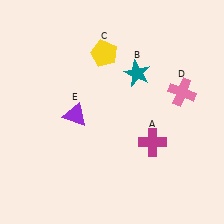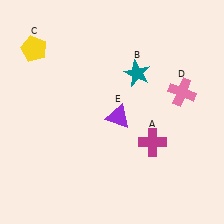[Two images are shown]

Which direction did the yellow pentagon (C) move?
The yellow pentagon (C) moved left.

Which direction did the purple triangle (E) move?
The purple triangle (E) moved right.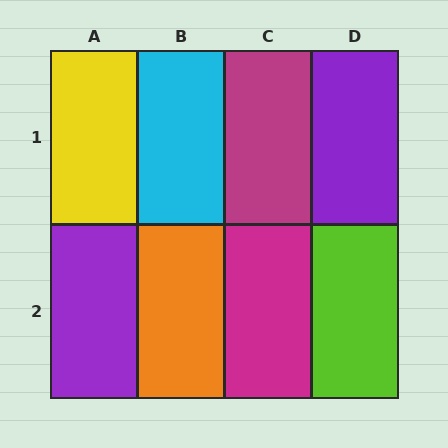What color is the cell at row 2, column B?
Orange.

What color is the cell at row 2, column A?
Purple.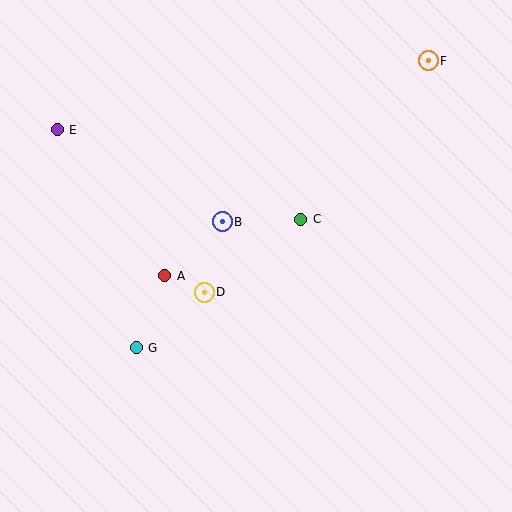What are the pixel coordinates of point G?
Point G is at (136, 348).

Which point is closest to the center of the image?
Point B at (222, 222) is closest to the center.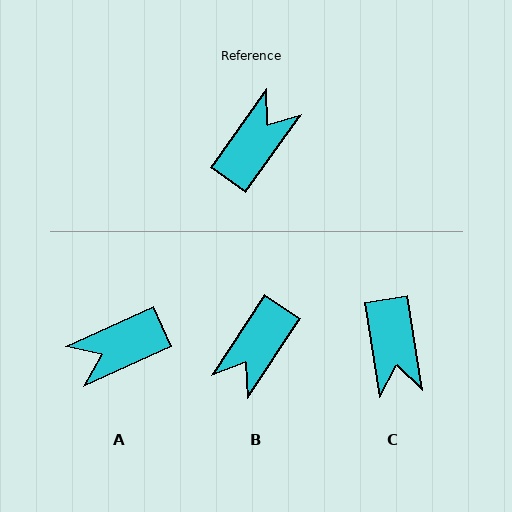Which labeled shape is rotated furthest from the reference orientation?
B, about 178 degrees away.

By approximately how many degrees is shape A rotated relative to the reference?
Approximately 150 degrees counter-clockwise.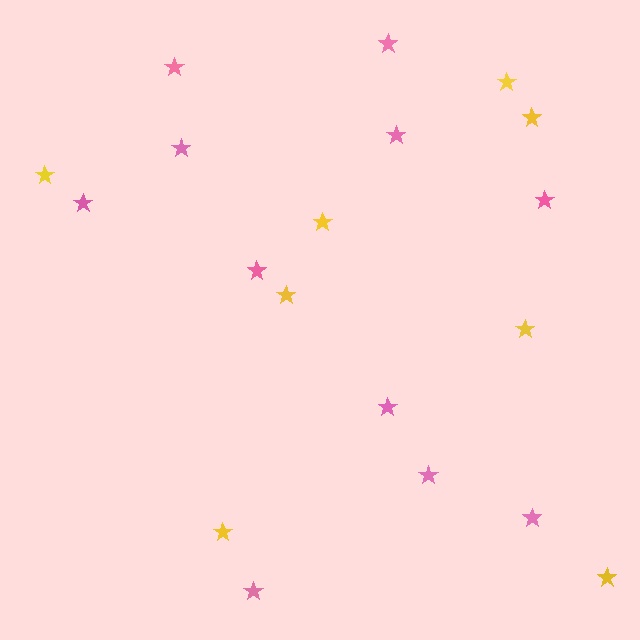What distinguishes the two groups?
There are 2 groups: one group of yellow stars (8) and one group of pink stars (11).